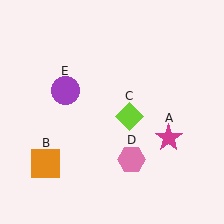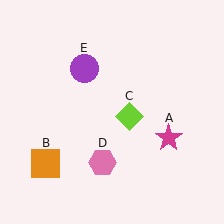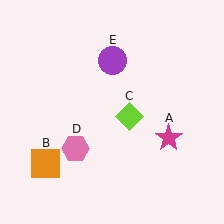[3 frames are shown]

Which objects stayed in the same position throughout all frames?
Magenta star (object A) and orange square (object B) and lime diamond (object C) remained stationary.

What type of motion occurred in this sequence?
The pink hexagon (object D), purple circle (object E) rotated clockwise around the center of the scene.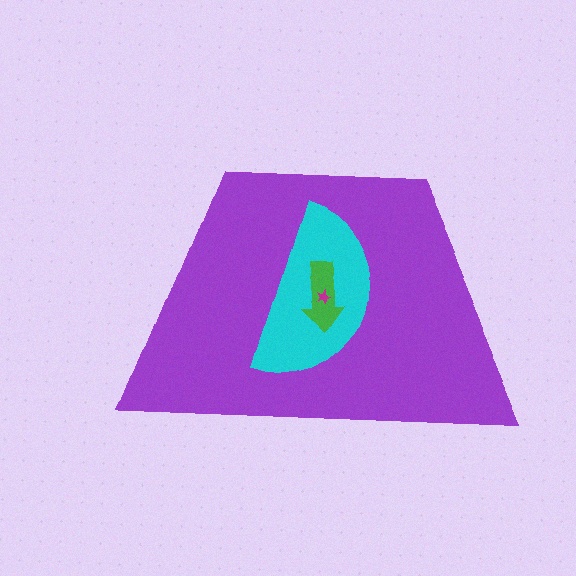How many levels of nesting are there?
4.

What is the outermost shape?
The purple trapezoid.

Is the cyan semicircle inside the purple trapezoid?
Yes.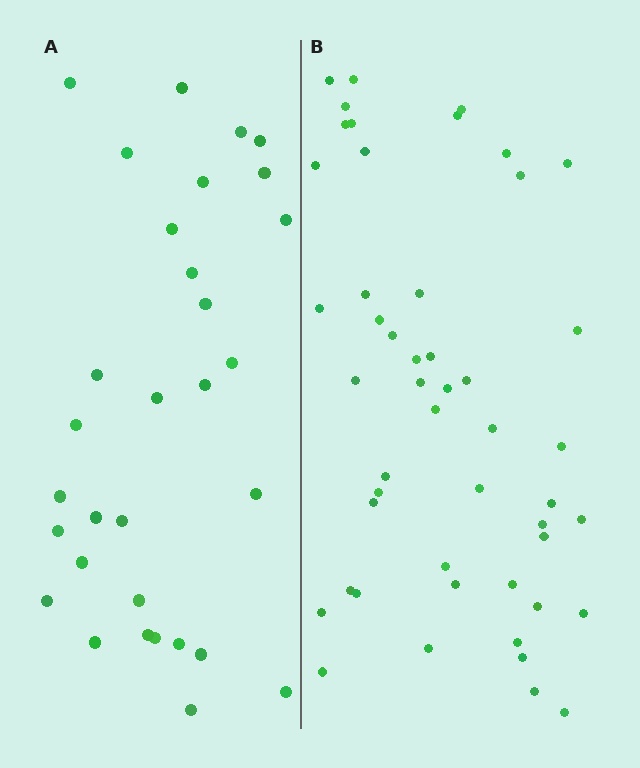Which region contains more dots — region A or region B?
Region B (the right region) has more dots.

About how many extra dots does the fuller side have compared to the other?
Region B has approximately 20 more dots than region A.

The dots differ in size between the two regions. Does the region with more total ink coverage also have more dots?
No. Region A has more total ink coverage because its dots are larger, but region B actually contains more individual dots. Total area can be misleading — the number of items is what matters here.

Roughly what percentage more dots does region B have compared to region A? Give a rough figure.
About 60% more.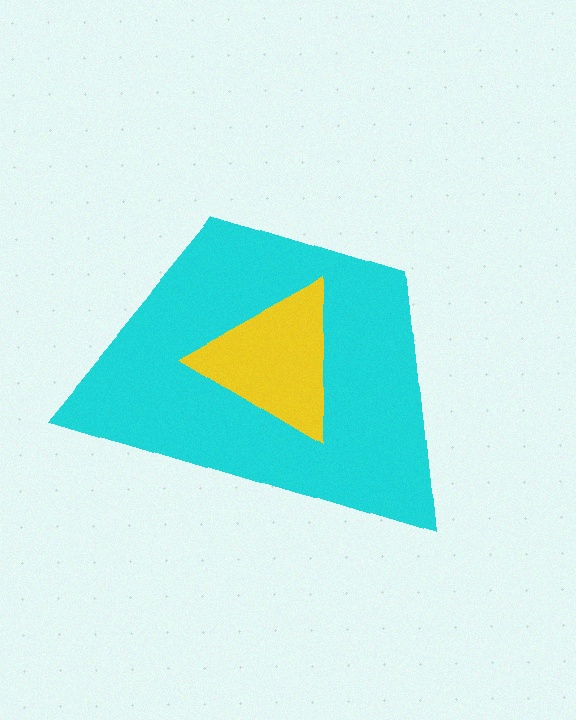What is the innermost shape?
The yellow triangle.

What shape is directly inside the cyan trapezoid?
The yellow triangle.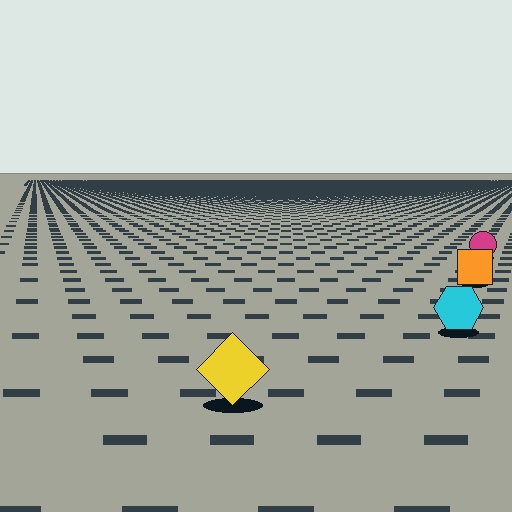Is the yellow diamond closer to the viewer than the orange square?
Yes. The yellow diamond is closer — you can tell from the texture gradient: the ground texture is coarser near it.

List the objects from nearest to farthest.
From nearest to farthest: the yellow diamond, the cyan hexagon, the orange square, the magenta circle.